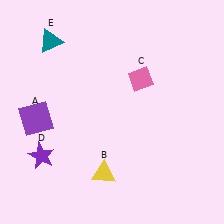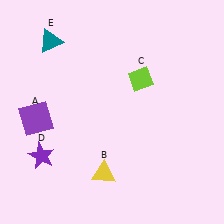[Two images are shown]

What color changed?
The diamond (C) changed from pink in Image 1 to lime in Image 2.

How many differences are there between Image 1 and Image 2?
There is 1 difference between the two images.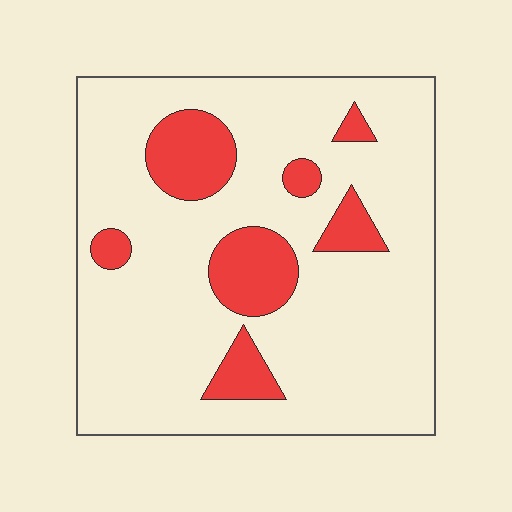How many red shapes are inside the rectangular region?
7.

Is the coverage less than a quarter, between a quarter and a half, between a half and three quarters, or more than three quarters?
Less than a quarter.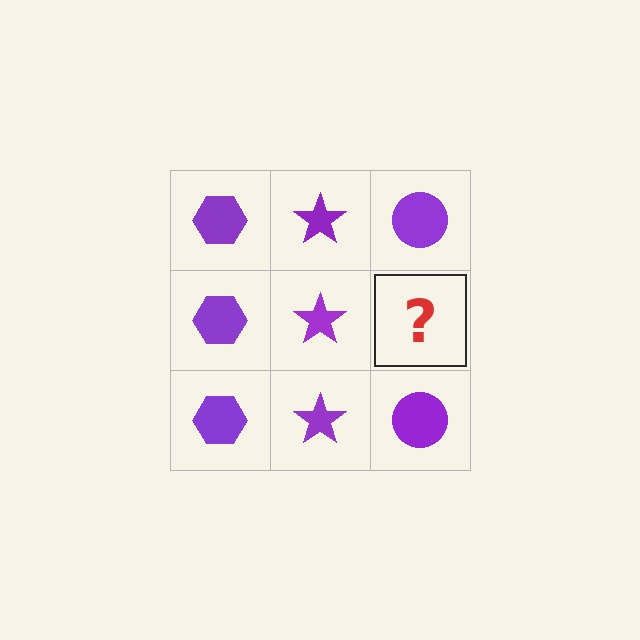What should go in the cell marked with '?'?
The missing cell should contain a purple circle.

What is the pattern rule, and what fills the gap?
The rule is that each column has a consistent shape. The gap should be filled with a purple circle.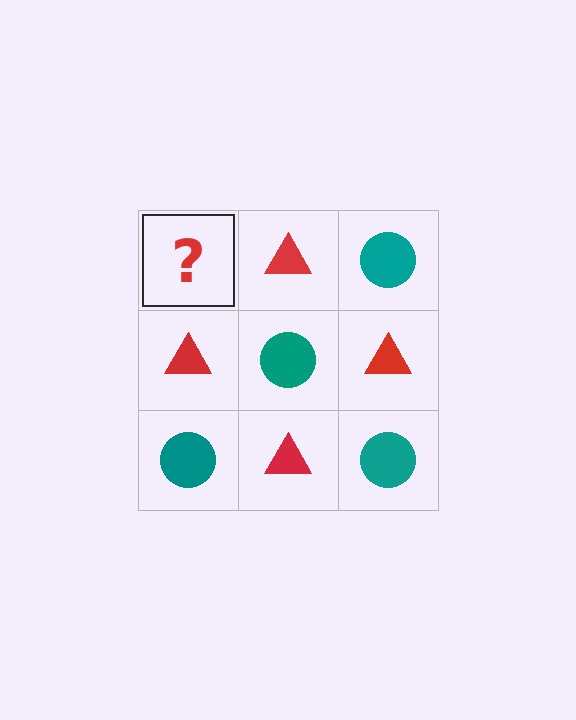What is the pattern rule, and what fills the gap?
The rule is that it alternates teal circle and red triangle in a checkerboard pattern. The gap should be filled with a teal circle.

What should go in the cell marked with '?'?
The missing cell should contain a teal circle.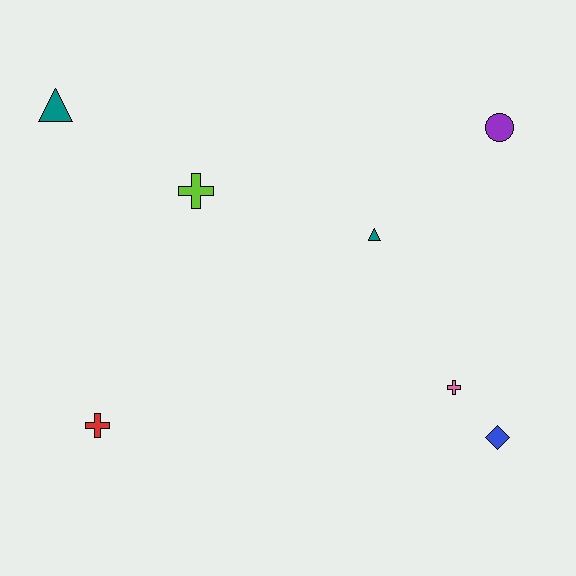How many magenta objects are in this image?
There are no magenta objects.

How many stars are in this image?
There are no stars.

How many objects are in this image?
There are 7 objects.